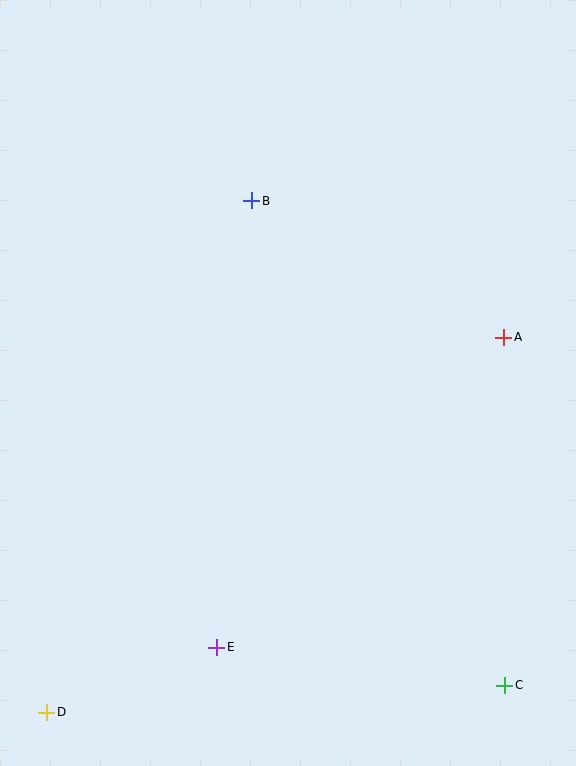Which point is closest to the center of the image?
Point B at (252, 201) is closest to the center.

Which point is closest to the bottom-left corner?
Point D is closest to the bottom-left corner.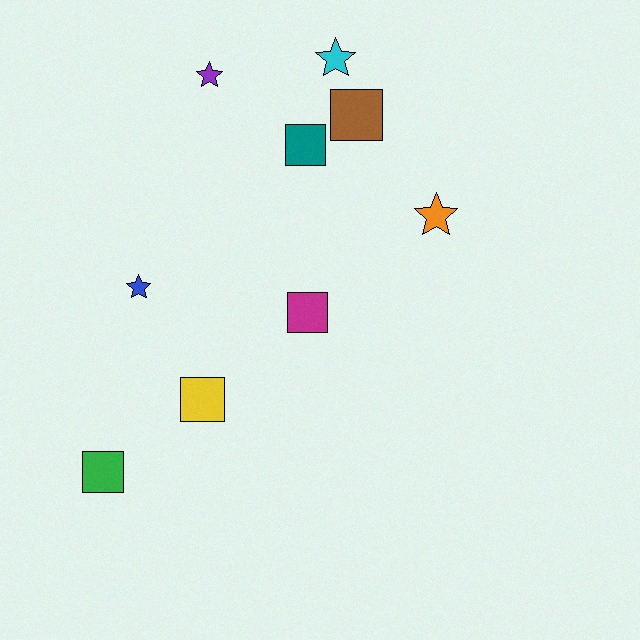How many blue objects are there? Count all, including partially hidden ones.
There is 1 blue object.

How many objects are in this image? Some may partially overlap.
There are 9 objects.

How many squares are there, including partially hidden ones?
There are 5 squares.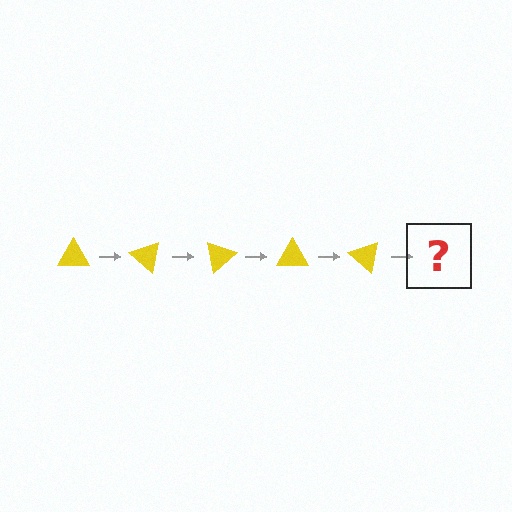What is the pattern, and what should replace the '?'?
The pattern is that the triangle rotates 40 degrees each step. The '?' should be a yellow triangle rotated 200 degrees.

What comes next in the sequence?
The next element should be a yellow triangle rotated 200 degrees.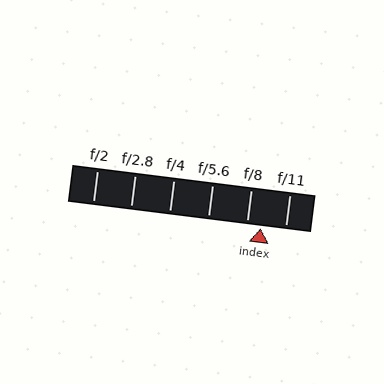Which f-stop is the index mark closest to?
The index mark is closest to f/8.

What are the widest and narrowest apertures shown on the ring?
The widest aperture shown is f/2 and the narrowest is f/11.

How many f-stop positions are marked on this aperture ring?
There are 6 f-stop positions marked.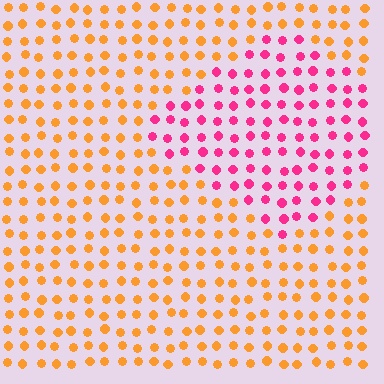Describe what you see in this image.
The image is filled with small orange elements in a uniform arrangement. A diamond-shaped region is visible where the elements are tinted to a slightly different hue, forming a subtle color boundary.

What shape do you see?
I see a diamond.